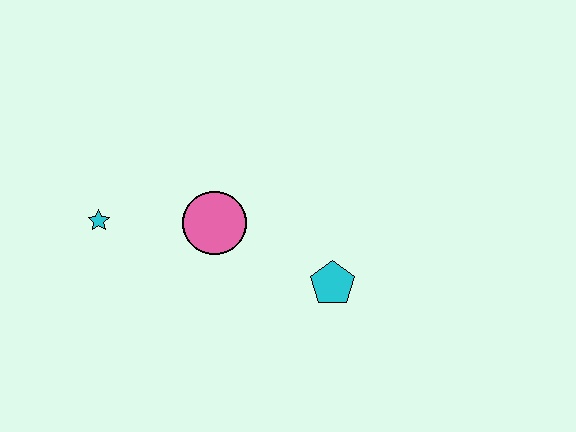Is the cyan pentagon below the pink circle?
Yes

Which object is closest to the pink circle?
The cyan star is closest to the pink circle.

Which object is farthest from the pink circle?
The cyan pentagon is farthest from the pink circle.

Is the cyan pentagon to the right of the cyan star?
Yes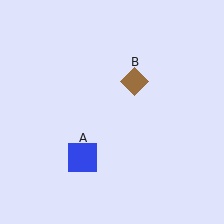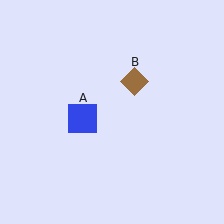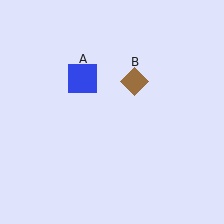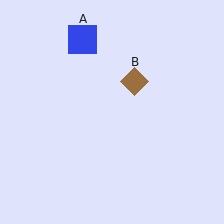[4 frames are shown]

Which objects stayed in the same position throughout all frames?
Brown diamond (object B) remained stationary.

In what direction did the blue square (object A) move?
The blue square (object A) moved up.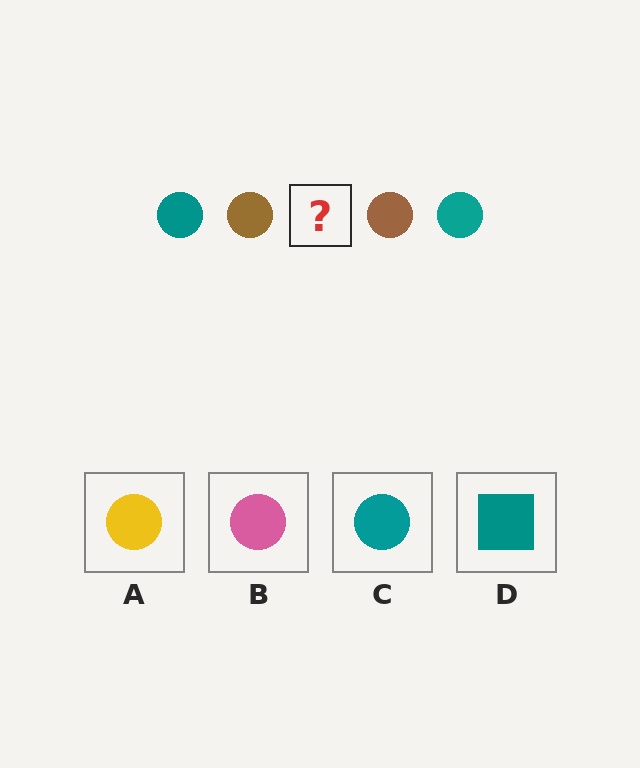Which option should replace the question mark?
Option C.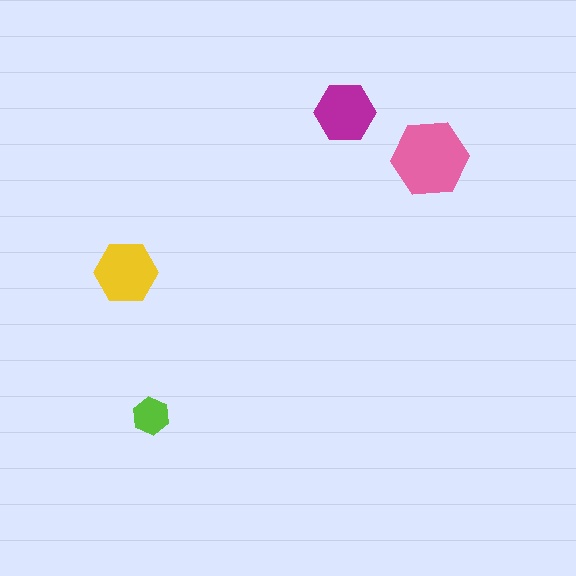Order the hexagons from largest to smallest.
the pink one, the yellow one, the magenta one, the lime one.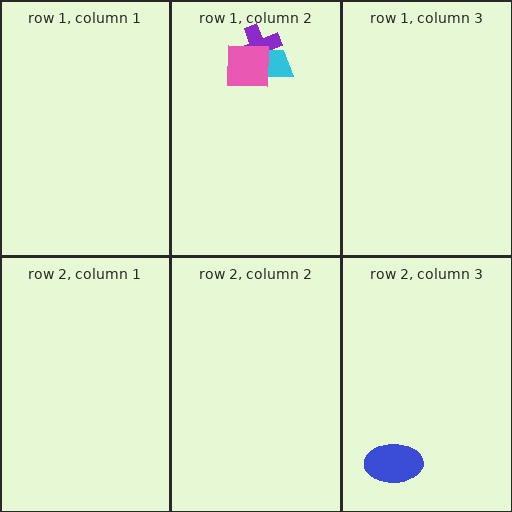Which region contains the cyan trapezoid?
The row 1, column 2 region.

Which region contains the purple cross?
The row 1, column 2 region.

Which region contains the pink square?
The row 1, column 2 region.